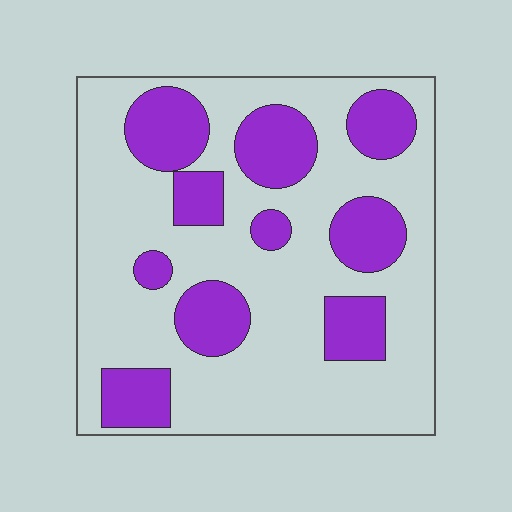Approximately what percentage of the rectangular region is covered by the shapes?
Approximately 30%.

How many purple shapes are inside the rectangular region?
10.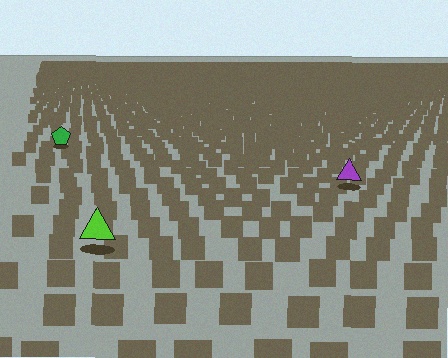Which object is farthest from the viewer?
The green pentagon is farthest from the viewer. It appears smaller and the ground texture around it is denser.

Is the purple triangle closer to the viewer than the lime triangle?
No. The lime triangle is closer — you can tell from the texture gradient: the ground texture is coarser near it.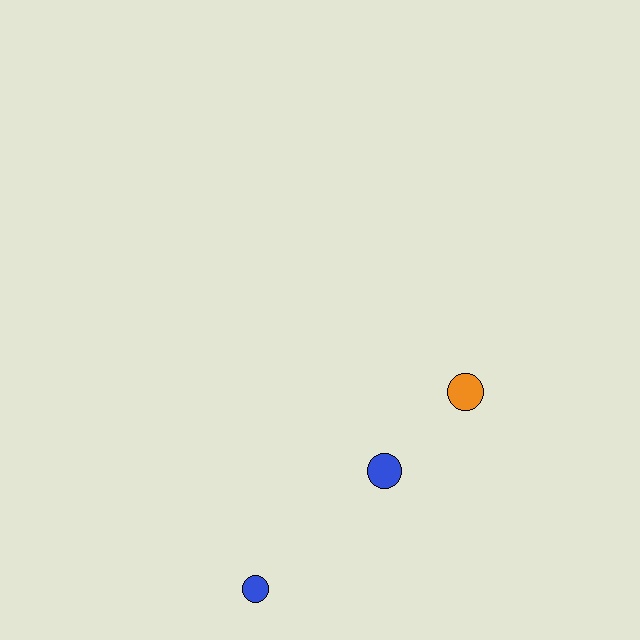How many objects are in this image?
There are 3 objects.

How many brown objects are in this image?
There are no brown objects.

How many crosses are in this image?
There are no crosses.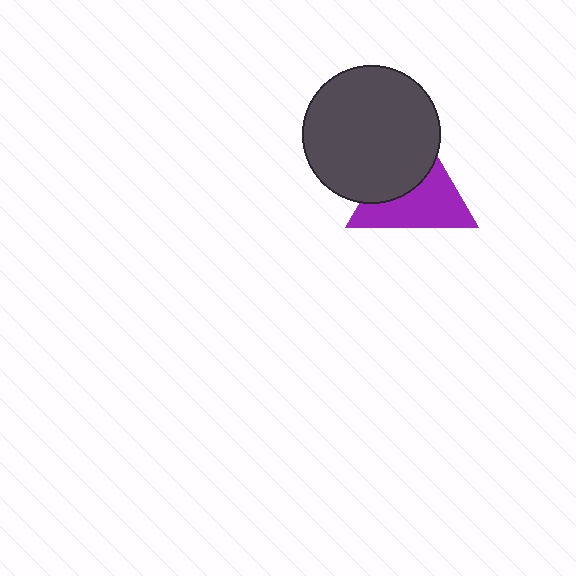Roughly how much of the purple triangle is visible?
About half of it is visible (roughly 57%).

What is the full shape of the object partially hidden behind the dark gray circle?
The partially hidden object is a purple triangle.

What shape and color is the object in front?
The object in front is a dark gray circle.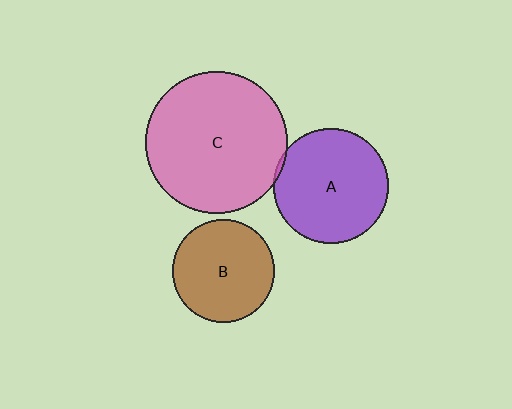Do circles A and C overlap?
Yes.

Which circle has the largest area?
Circle C (pink).